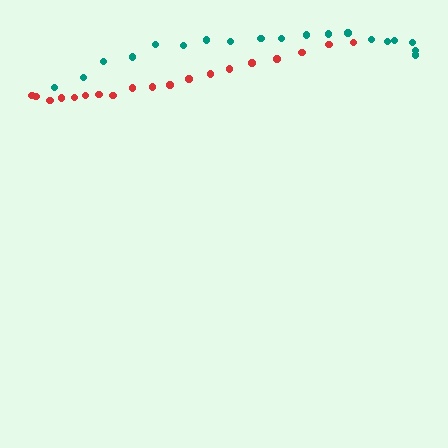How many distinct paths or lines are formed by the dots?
There are 2 distinct paths.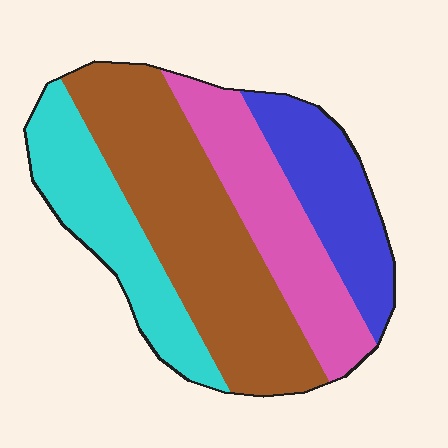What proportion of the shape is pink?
Pink takes up about one fifth (1/5) of the shape.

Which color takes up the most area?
Brown, at roughly 40%.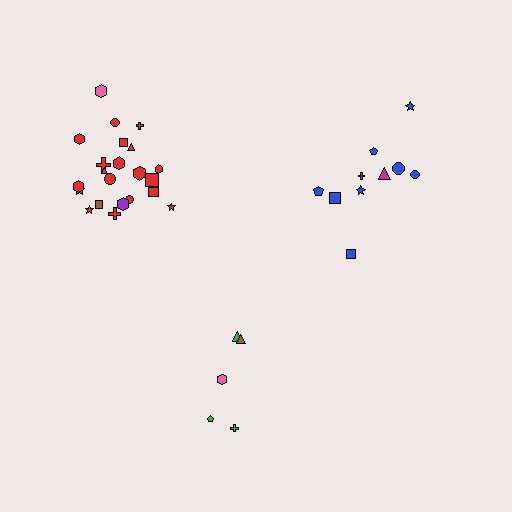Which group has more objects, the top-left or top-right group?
The top-left group.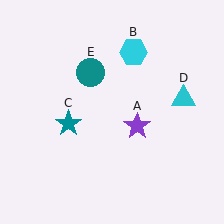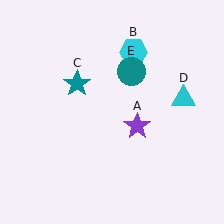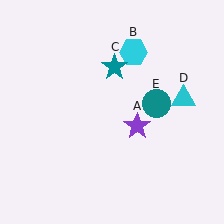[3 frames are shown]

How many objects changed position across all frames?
2 objects changed position: teal star (object C), teal circle (object E).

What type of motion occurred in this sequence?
The teal star (object C), teal circle (object E) rotated clockwise around the center of the scene.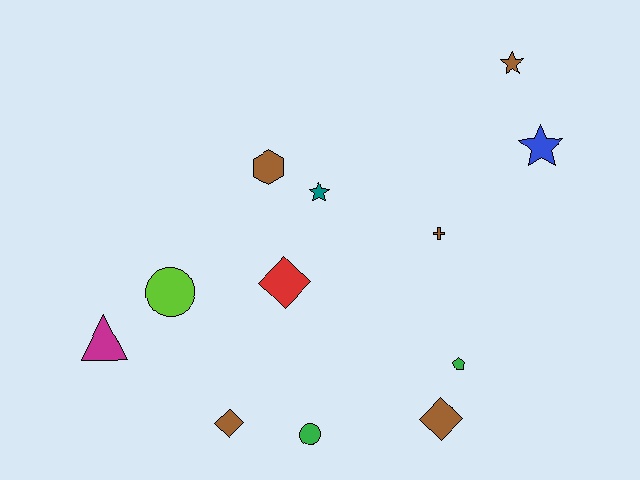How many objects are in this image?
There are 12 objects.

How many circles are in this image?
There are 2 circles.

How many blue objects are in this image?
There is 1 blue object.